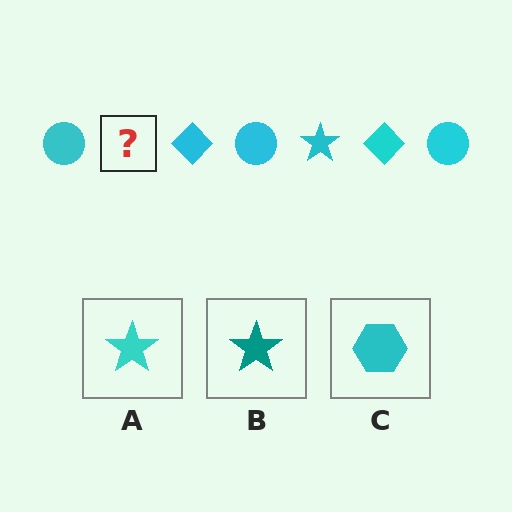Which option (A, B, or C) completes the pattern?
A.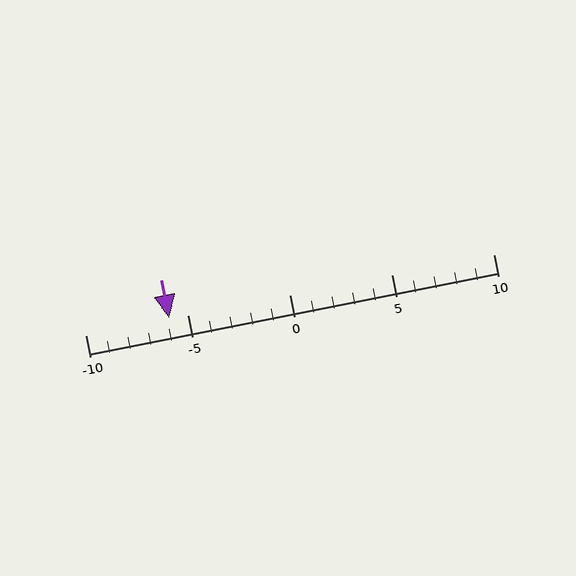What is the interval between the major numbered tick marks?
The major tick marks are spaced 5 units apart.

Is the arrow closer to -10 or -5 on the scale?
The arrow is closer to -5.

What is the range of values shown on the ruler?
The ruler shows values from -10 to 10.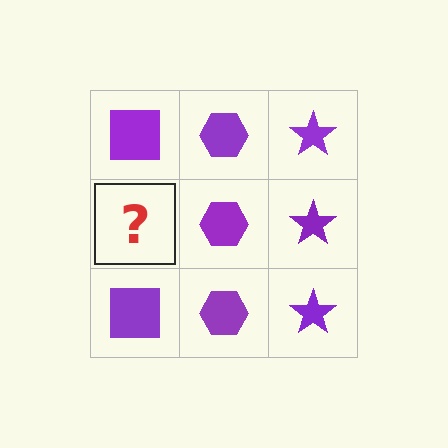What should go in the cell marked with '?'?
The missing cell should contain a purple square.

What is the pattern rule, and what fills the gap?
The rule is that each column has a consistent shape. The gap should be filled with a purple square.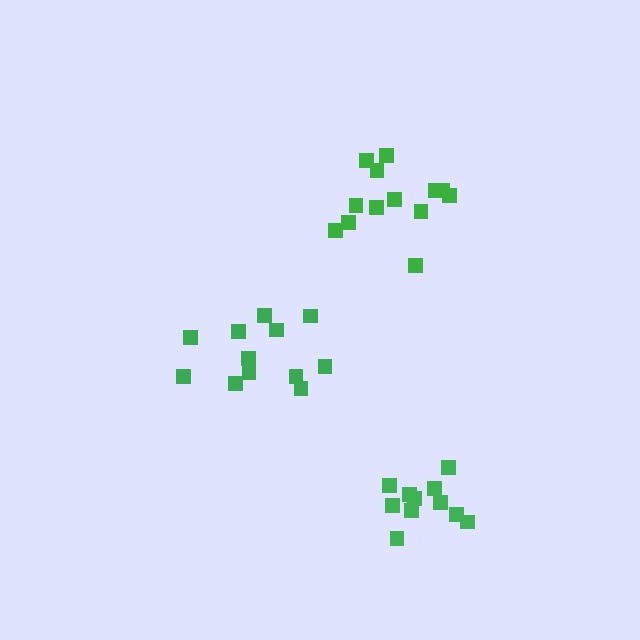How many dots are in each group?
Group 1: 11 dots, Group 2: 13 dots, Group 3: 12 dots (36 total).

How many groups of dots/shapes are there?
There are 3 groups.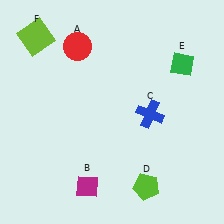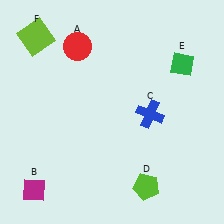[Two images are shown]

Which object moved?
The magenta diamond (B) moved left.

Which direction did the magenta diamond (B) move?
The magenta diamond (B) moved left.